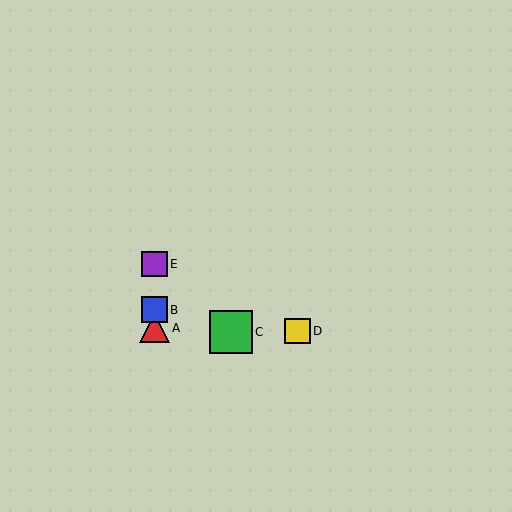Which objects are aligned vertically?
Objects A, B, E are aligned vertically.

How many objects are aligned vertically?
3 objects (A, B, E) are aligned vertically.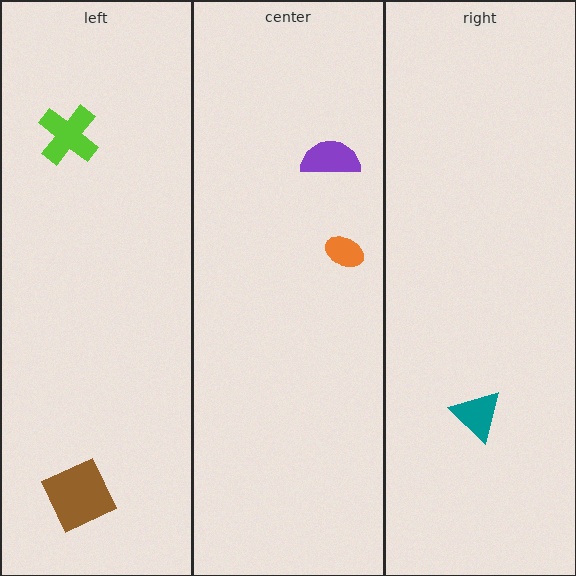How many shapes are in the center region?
2.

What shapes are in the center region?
The orange ellipse, the purple semicircle.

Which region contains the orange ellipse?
The center region.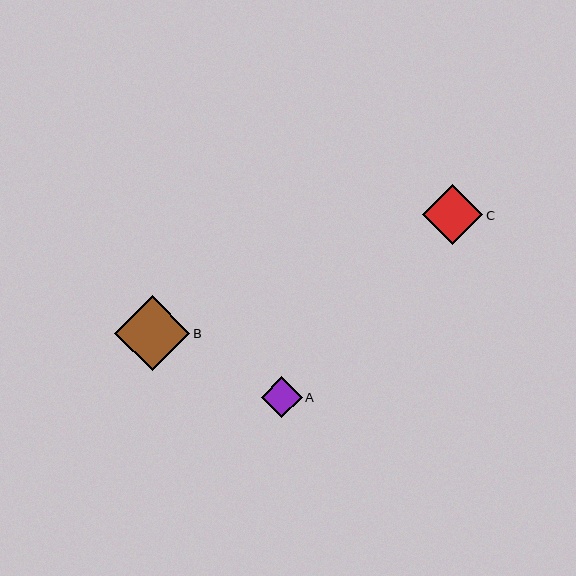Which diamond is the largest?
Diamond B is the largest with a size of approximately 75 pixels.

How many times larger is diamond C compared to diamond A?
Diamond C is approximately 1.5 times the size of diamond A.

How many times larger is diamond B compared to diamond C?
Diamond B is approximately 1.2 times the size of diamond C.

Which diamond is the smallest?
Diamond A is the smallest with a size of approximately 41 pixels.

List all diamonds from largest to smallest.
From largest to smallest: B, C, A.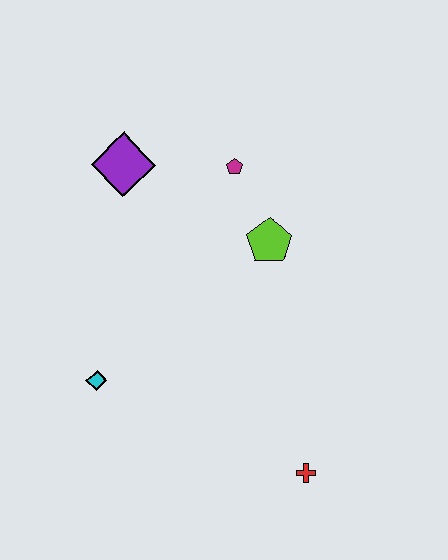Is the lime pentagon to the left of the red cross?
Yes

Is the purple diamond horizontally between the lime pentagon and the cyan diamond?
Yes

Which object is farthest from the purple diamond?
The red cross is farthest from the purple diamond.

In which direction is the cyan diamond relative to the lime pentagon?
The cyan diamond is to the left of the lime pentagon.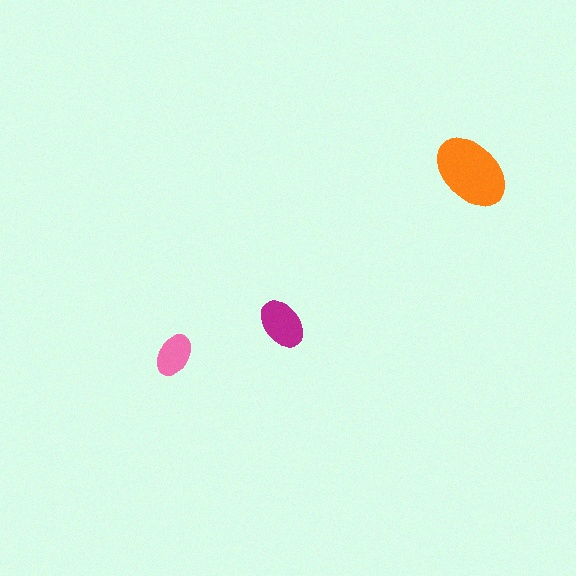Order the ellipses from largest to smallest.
the orange one, the magenta one, the pink one.